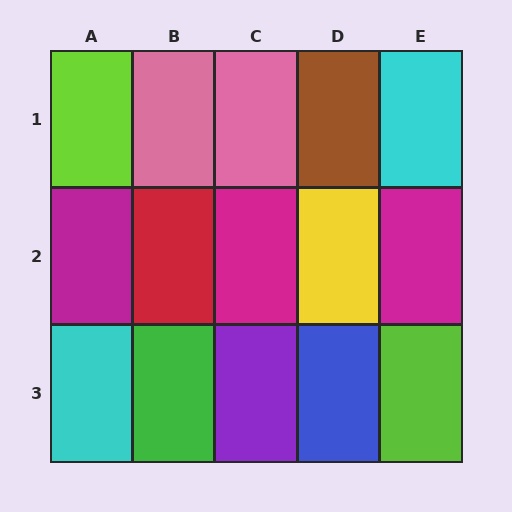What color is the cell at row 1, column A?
Lime.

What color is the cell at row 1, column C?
Pink.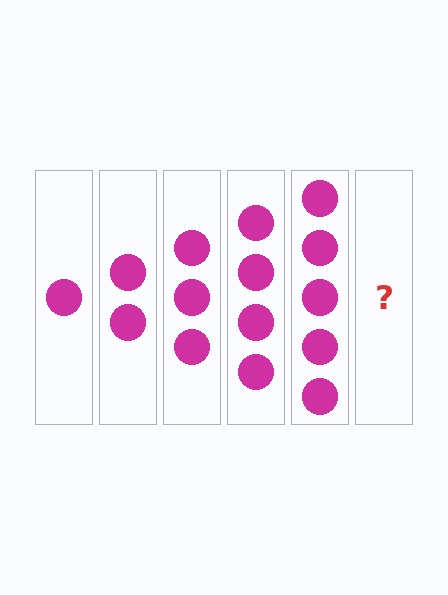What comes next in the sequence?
The next element should be 6 circles.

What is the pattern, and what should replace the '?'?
The pattern is that each step adds one more circle. The '?' should be 6 circles.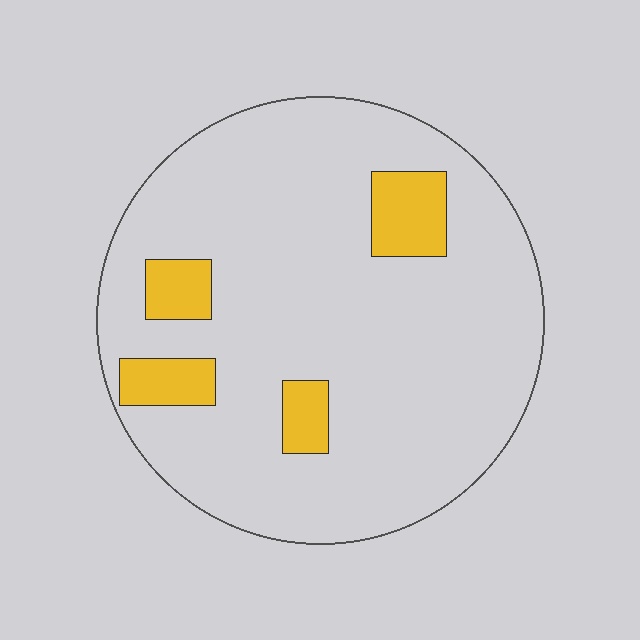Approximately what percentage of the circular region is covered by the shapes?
Approximately 10%.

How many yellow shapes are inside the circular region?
4.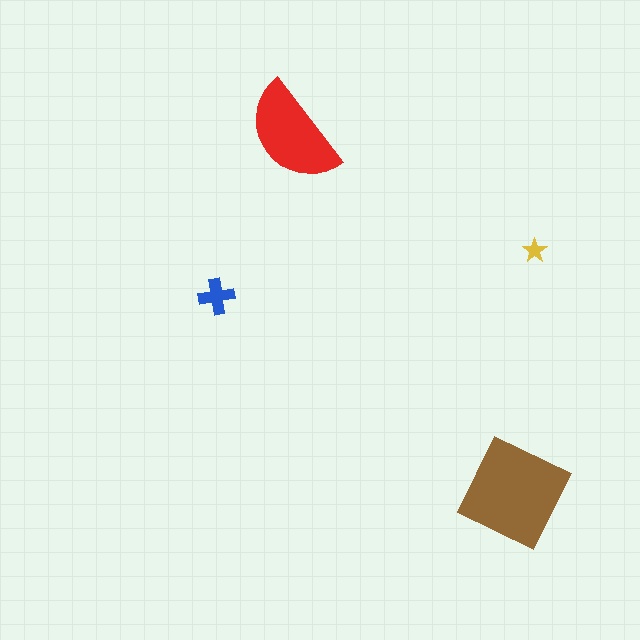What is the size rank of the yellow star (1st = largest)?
4th.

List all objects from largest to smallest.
The brown diamond, the red semicircle, the blue cross, the yellow star.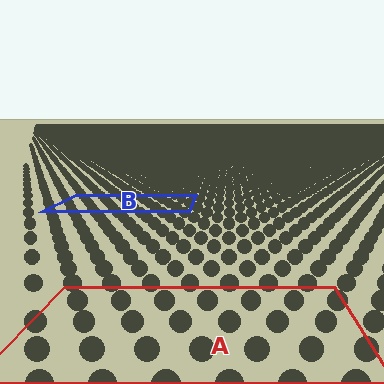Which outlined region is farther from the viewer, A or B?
Region B is farther from the viewer — the texture elements inside it appear smaller and more densely packed.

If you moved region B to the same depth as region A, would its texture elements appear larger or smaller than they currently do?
They would appear larger. At a closer depth, the same texture elements are projected at a bigger on-screen size.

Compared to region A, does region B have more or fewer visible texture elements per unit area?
Region B has more texture elements per unit area — they are packed more densely because it is farther away.